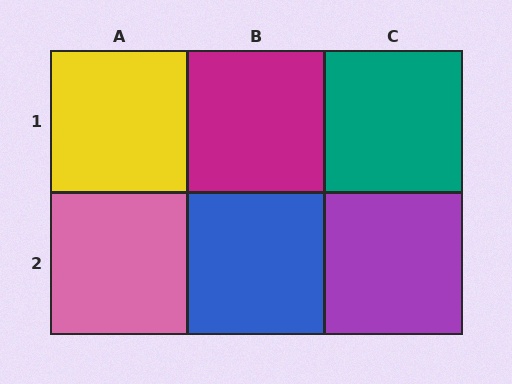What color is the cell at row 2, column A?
Pink.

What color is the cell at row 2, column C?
Purple.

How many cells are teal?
1 cell is teal.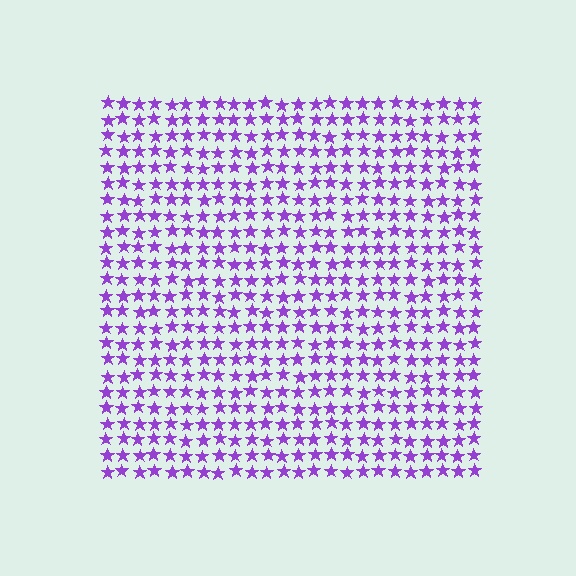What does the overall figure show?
The overall figure shows a square.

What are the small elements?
The small elements are stars.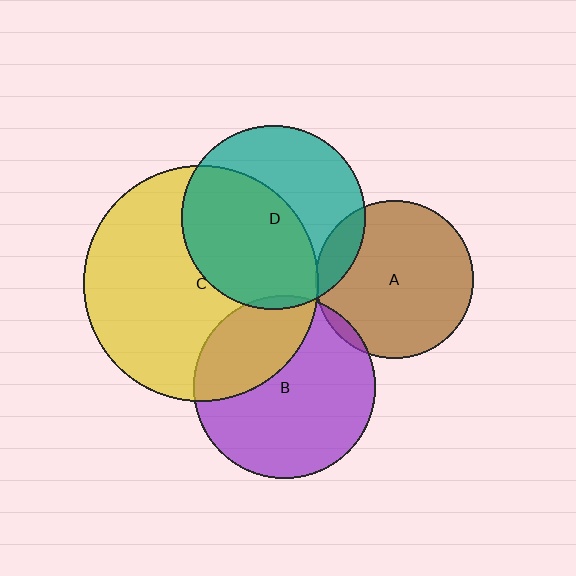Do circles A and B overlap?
Yes.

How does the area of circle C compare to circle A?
Approximately 2.2 times.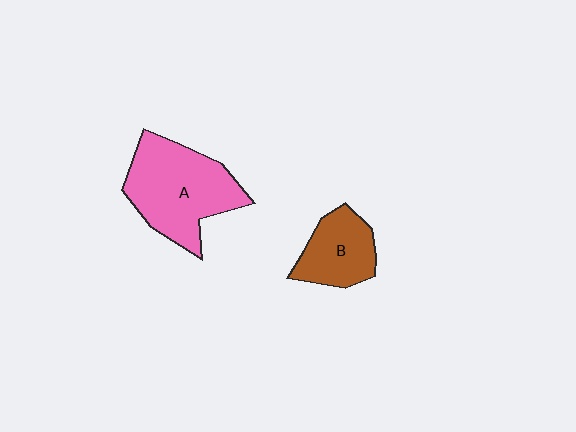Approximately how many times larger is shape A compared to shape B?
Approximately 1.8 times.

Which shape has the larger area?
Shape A (pink).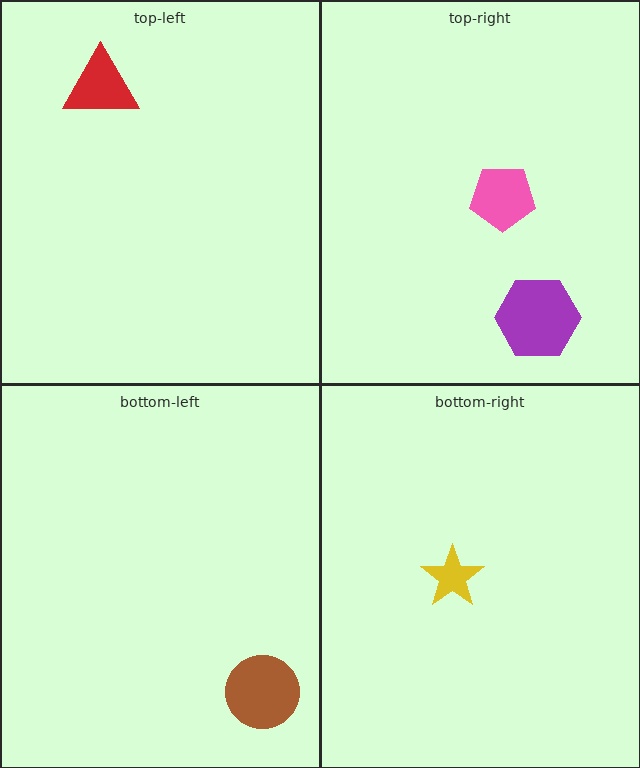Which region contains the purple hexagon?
The top-right region.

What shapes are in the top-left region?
The red triangle.